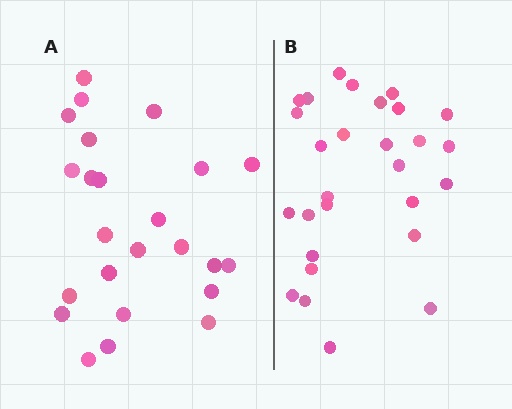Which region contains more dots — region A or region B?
Region B (the right region) has more dots.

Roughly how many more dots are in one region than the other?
Region B has about 4 more dots than region A.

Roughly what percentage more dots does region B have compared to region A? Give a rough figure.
About 15% more.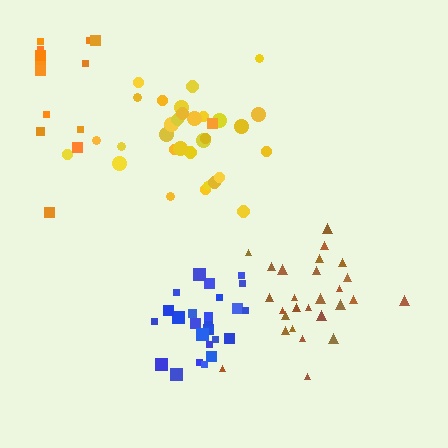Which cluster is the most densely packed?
Blue.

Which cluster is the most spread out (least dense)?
Orange.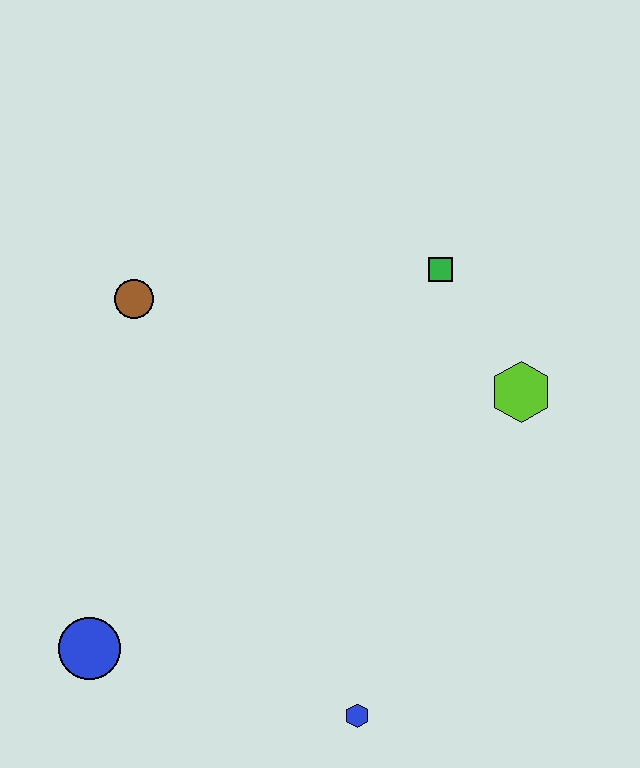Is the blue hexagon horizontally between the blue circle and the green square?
Yes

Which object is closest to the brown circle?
The green square is closest to the brown circle.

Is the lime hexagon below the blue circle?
No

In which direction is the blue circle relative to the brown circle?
The blue circle is below the brown circle.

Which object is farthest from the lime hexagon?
The blue circle is farthest from the lime hexagon.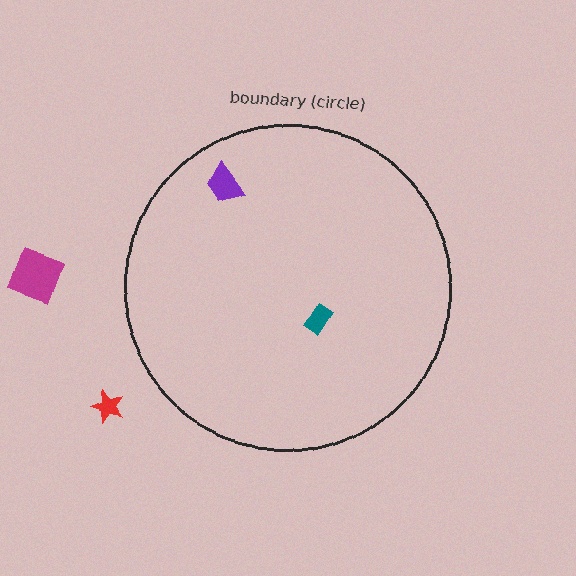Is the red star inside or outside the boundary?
Outside.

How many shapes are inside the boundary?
2 inside, 2 outside.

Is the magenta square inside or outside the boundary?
Outside.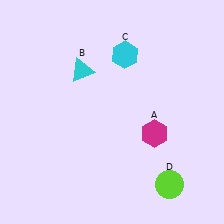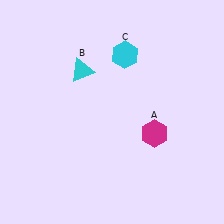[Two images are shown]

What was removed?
The lime circle (D) was removed in Image 2.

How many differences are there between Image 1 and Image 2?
There is 1 difference between the two images.